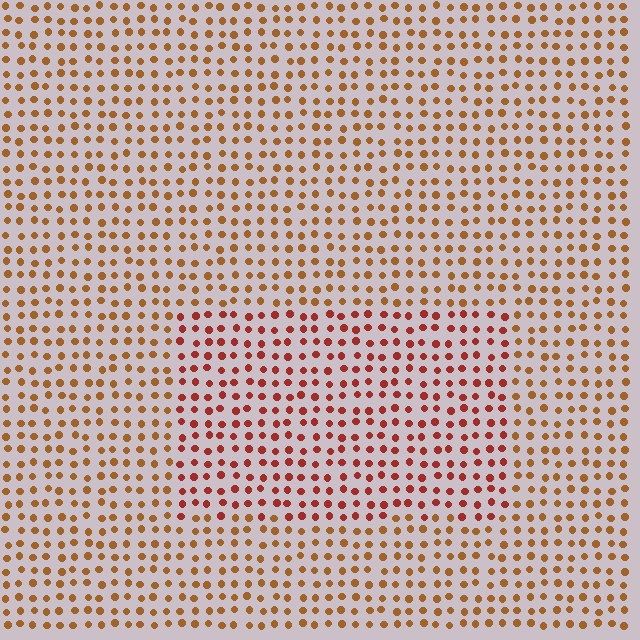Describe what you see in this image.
The image is filled with small brown elements in a uniform arrangement. A rectangle-shaped region is visible where the elements are tinted to a slightly different hue, forming a subtle color boundary.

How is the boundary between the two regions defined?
The boundary is defined purely by a slight shift in hue (about 27 degrees). Spacing, size, and orientation are identical on both sides.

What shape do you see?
I see a rectangle.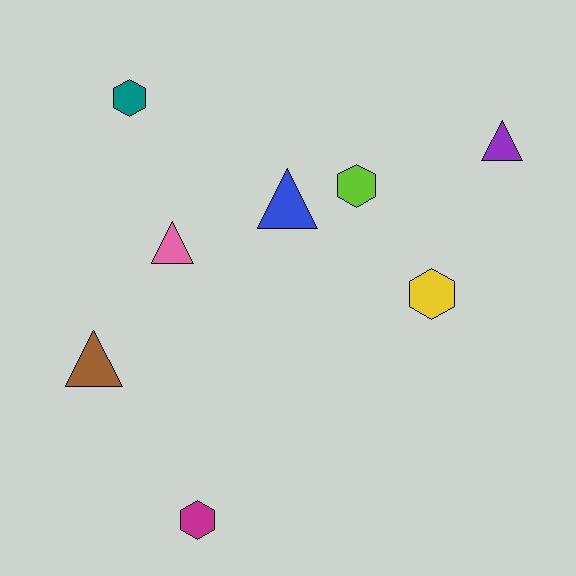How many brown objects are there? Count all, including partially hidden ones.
There is 1 brown object.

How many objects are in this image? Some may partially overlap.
There are 8 objects.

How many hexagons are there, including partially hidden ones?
There are 4 hexagons.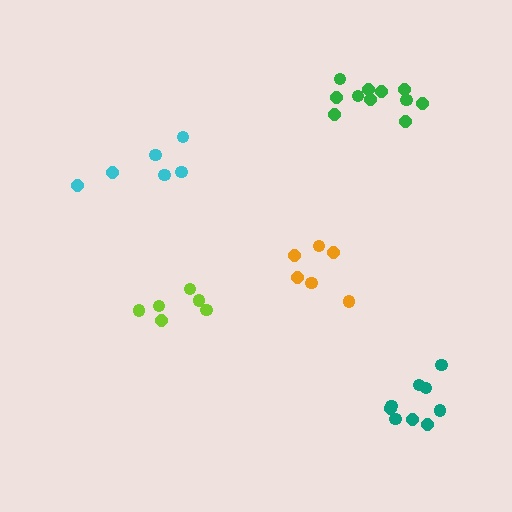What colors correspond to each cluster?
The clusters are colored: teal, orange, cyan, green, lime.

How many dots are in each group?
Group 1: 9 dots, Group 2: 6 dots, Group 3: 6 dots, Group 4: 11 dots, Group 5: 6 dots (38 total).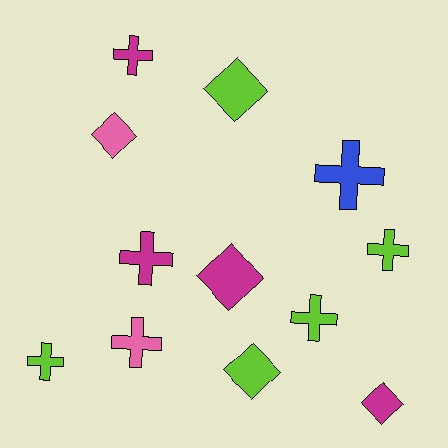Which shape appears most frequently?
Cross, with 7 objects.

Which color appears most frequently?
Lime, with 5 objects.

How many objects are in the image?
There are 12 objects.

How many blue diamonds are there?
There are no blue diamonds.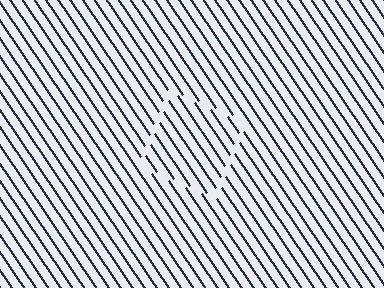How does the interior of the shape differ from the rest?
The interior of the shape contains the same grating, shifted by half a period — the contour is defined by the phase discontinuity where line-ends from the inner and outer gratings abut.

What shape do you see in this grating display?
An illusory square. The interior of the shape contains the same grating, shifted by half a period — the contour is defined by the phase discontinuity where line-ends from the inner and outer gratings abut.